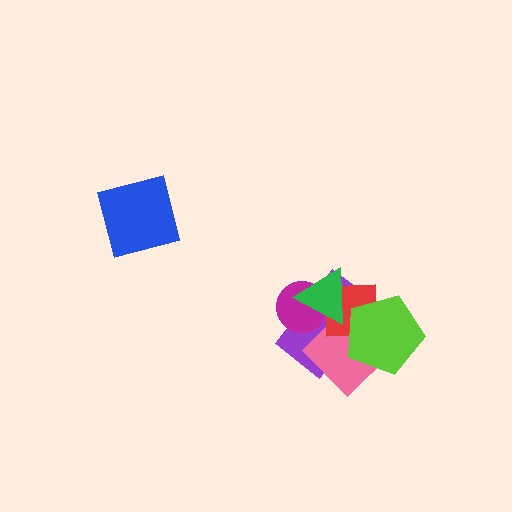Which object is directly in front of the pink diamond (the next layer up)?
The red square is directly in front of the pink diamond.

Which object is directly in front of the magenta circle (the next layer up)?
The red square is directly in front of the magenta circle.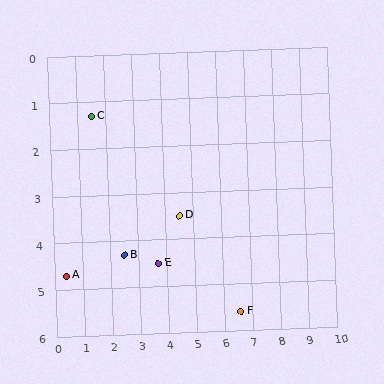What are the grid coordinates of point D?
Point D is at approximately (4.5, 3.5).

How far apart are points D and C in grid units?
Points D and C are about 3.7 grid units apart.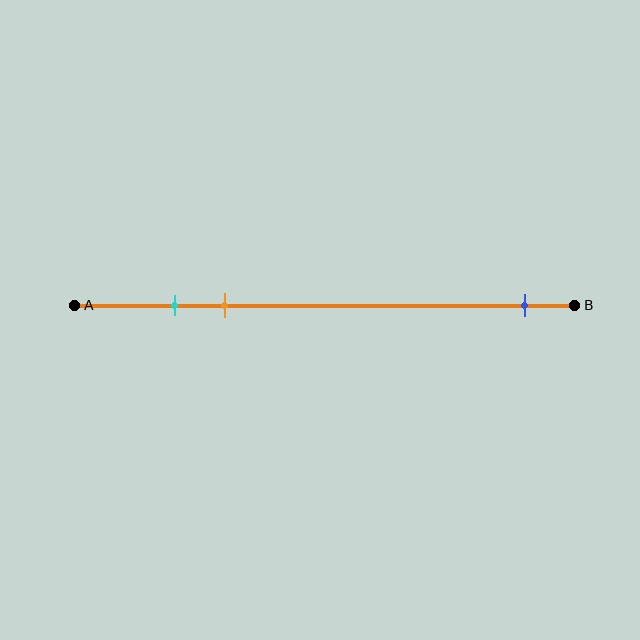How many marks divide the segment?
There are 3 marks dividing the segment.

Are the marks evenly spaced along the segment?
No, the marks are not evenly spaced.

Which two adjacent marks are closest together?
The cyan and orange marks are the closest adjacent pair.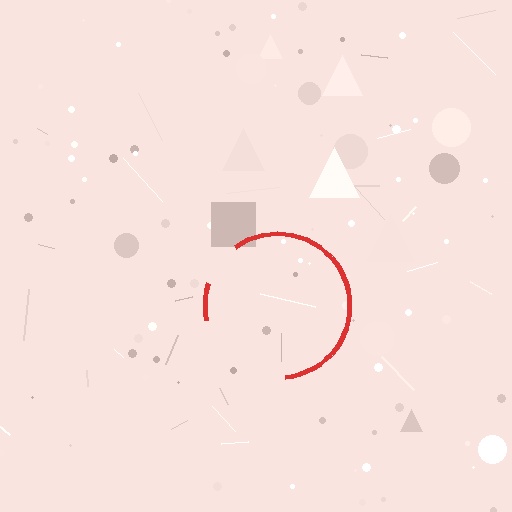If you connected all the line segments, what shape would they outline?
They would outline a circle.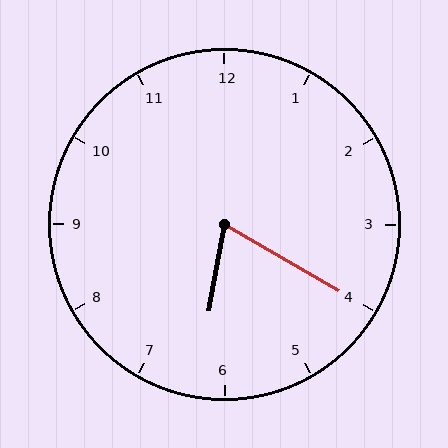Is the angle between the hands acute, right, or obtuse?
It is acute.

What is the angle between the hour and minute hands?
Approximately 70 degrees.